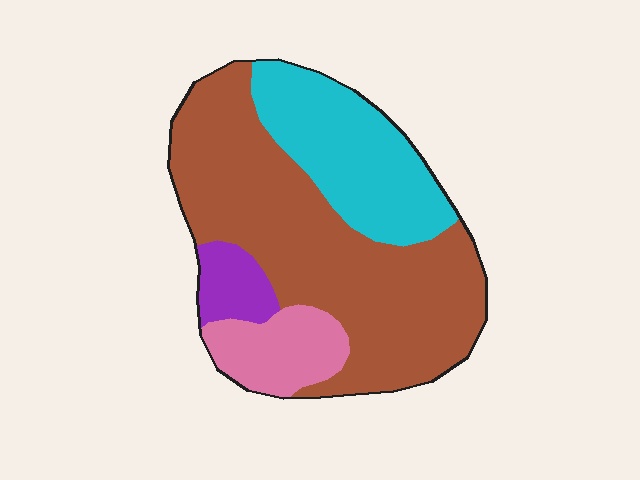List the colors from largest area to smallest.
From largest to smallest: brown, cyan, pink, purple.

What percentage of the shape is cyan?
Cyan covers around 25% of the shape.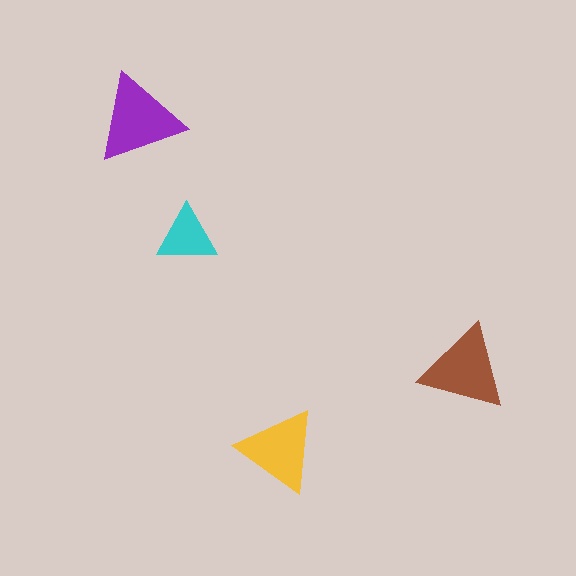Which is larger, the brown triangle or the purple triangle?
The purple one.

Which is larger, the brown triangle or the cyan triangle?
The brown one.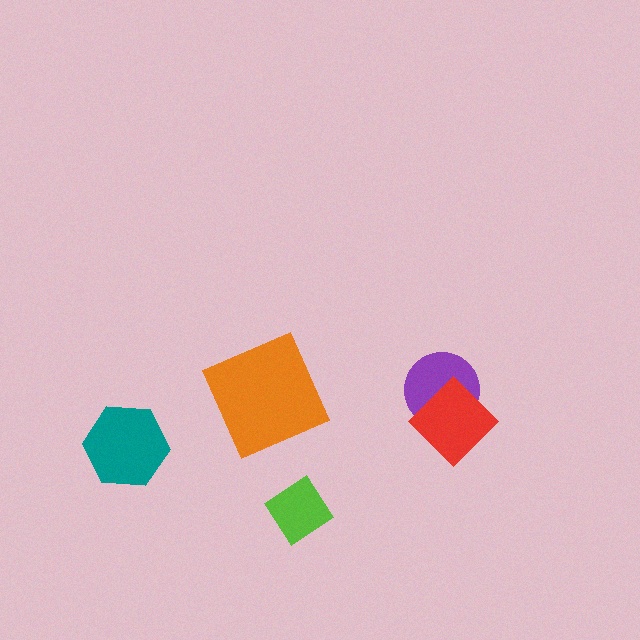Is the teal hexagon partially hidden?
No, no other shape covers it.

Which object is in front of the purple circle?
The red diamond is in front of the purple circle.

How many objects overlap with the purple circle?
1 object overlaps with the purple circle.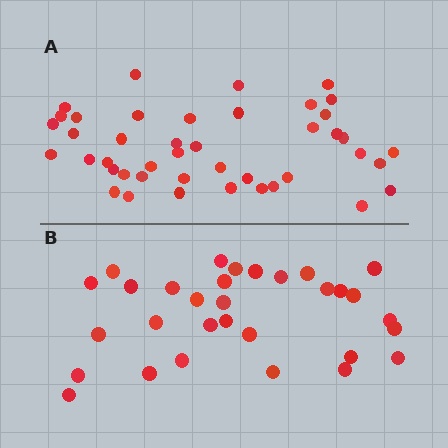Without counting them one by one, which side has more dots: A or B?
Region A (the top region) has more dots.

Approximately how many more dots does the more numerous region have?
Region A has roughly 12 or so more dots than region B.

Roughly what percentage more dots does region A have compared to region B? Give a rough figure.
About 40% more.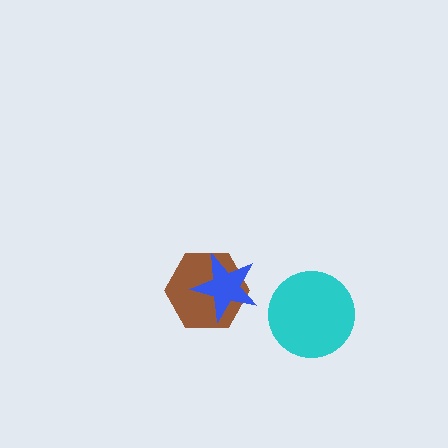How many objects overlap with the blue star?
1 object overlaps with the blue star.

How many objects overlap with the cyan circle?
0 objects overlap with the cyan circle.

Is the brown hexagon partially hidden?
Yes, it is partially covered by another shape.